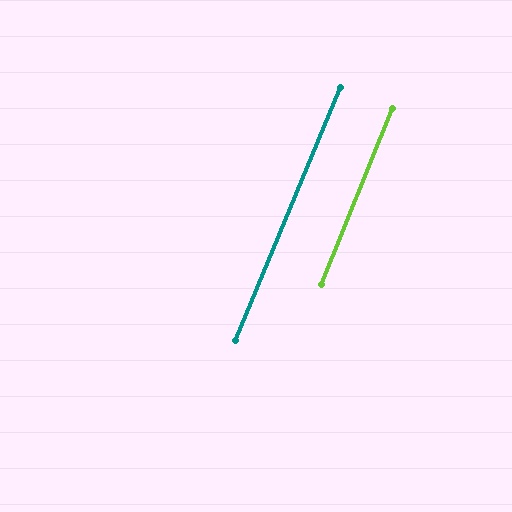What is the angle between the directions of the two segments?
Approximately 0 degrees.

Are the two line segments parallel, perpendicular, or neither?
Parallel — their directions differ by only 0.4°.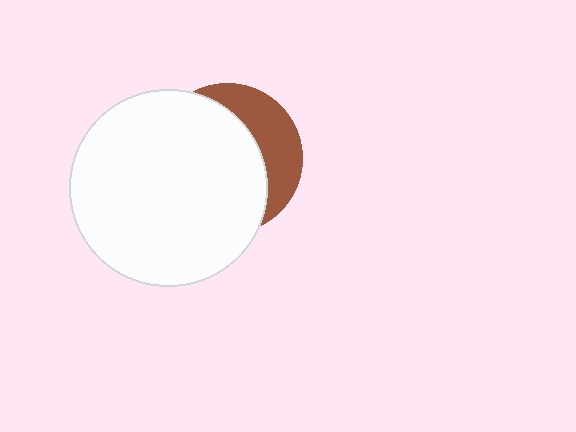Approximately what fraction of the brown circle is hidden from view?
Roughly 69% of the brown circle is hidden behind the white circle.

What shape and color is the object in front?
The object in front is a white circle.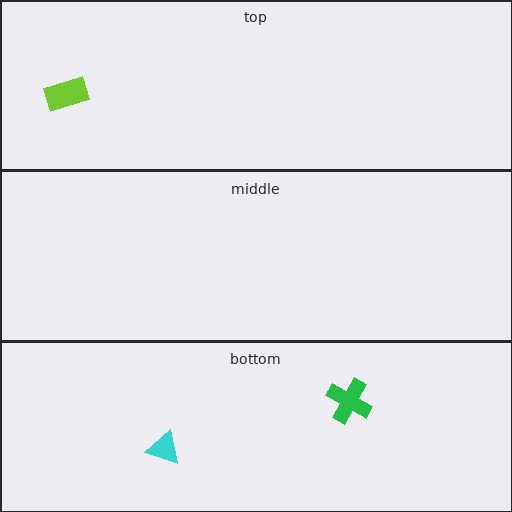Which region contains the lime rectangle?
The top region.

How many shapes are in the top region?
1.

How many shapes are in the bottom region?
2.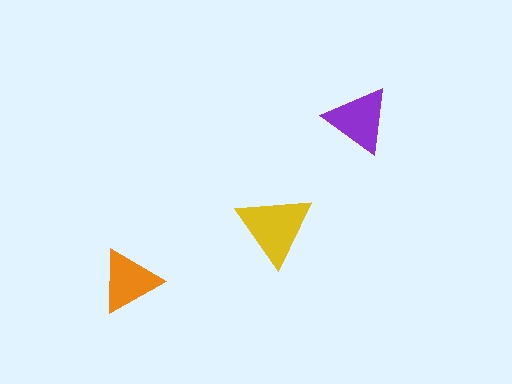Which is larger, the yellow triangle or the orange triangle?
The yellow one.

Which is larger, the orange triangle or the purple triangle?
The purple one.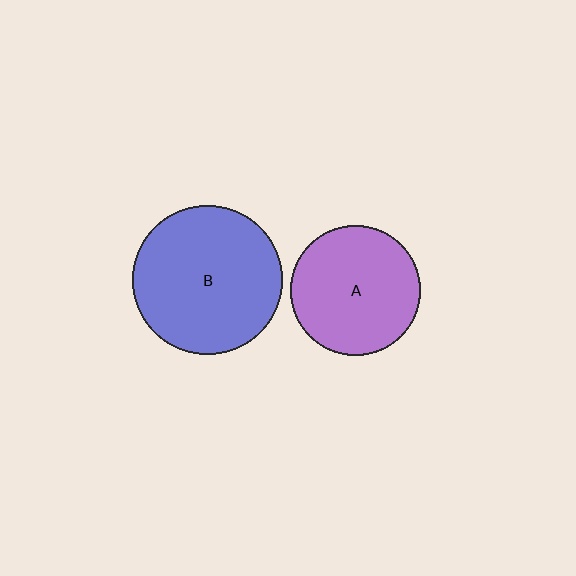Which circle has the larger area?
Circle B (blue).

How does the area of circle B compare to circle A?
Approximately 1.3 times.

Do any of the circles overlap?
No, none of the circles overlap.